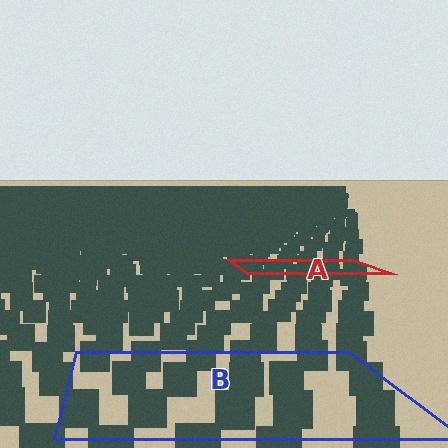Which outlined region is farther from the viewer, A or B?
Region A is farther from the viewer — the texture elements inside it appear smaller and more densely packed.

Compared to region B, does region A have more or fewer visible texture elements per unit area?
Region A has more texture elements per unit area — they are packed more densely because it is farther away.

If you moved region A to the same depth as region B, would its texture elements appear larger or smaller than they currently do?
They would appear larger. At a closer depth, the same texture elements are projected at a bigger on-screen size.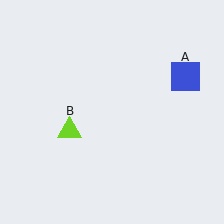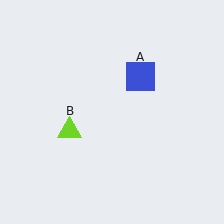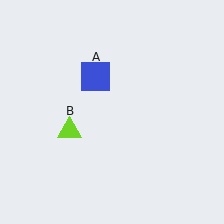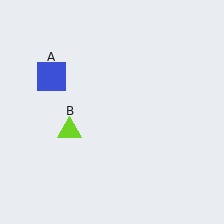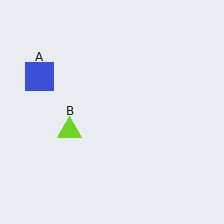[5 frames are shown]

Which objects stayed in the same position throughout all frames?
Lime triangle (object B) remained stationary.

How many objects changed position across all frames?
1 object changed position: blue square (object A).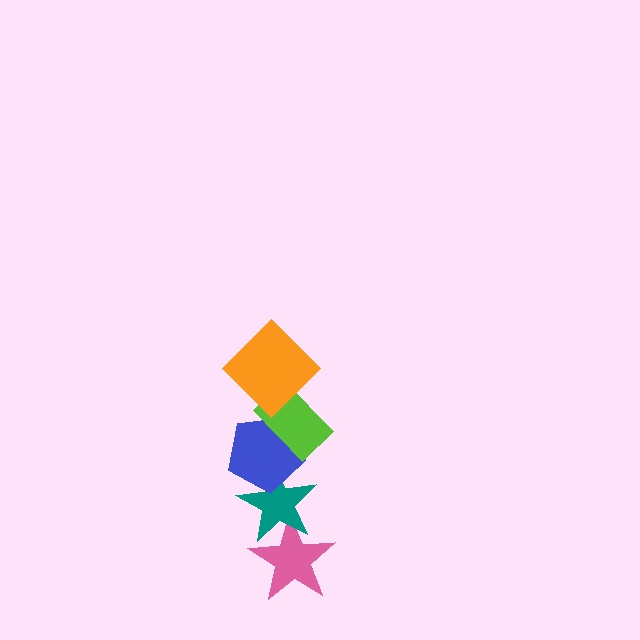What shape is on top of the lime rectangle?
The orange diamond is on top of the lime rectangle.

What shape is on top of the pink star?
The teal star is on top of the pink star.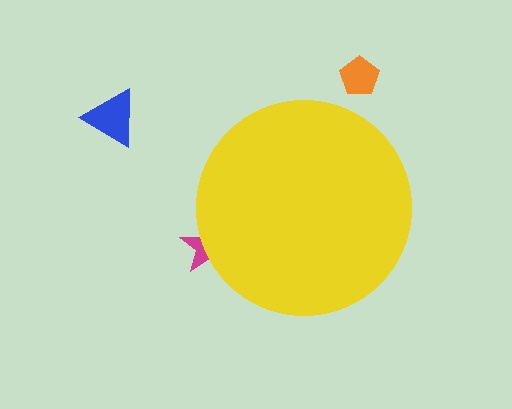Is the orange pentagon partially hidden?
No, the orange pentagon is fully visible.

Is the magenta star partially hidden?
Yes, the magenta star is partially hidden behind the yellow circle.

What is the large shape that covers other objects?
A yellow circle.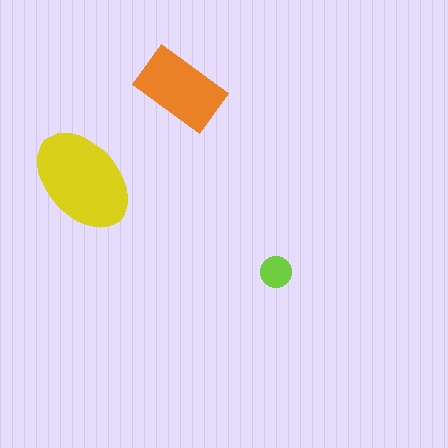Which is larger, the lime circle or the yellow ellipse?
The yellow ellipse.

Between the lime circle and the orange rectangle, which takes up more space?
The orange rectangle.